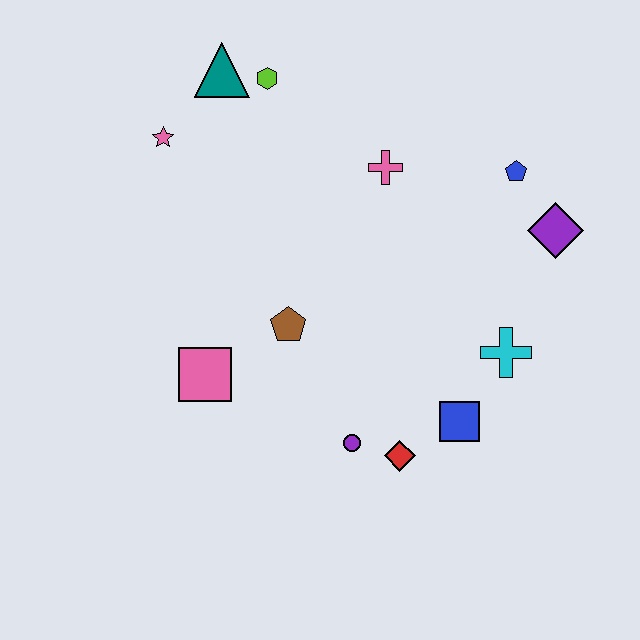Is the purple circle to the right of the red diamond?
No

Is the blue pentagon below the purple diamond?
No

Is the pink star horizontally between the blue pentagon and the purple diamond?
No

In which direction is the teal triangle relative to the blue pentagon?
The teal triangle is to the left of the blue pentagon.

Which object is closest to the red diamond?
The purple circle is closest to the red diamond.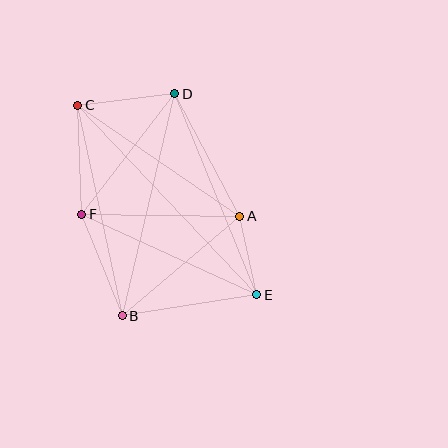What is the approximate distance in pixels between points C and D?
The distance between C and D is approximately 98 pixels.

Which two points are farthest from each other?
Points C and E are farthest from each other.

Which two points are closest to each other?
Points A and E are closest to each other.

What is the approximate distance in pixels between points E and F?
The distance between E and F is approximately 193 pixels.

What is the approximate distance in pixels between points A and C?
The distance between A and C is approximately 196 pixels.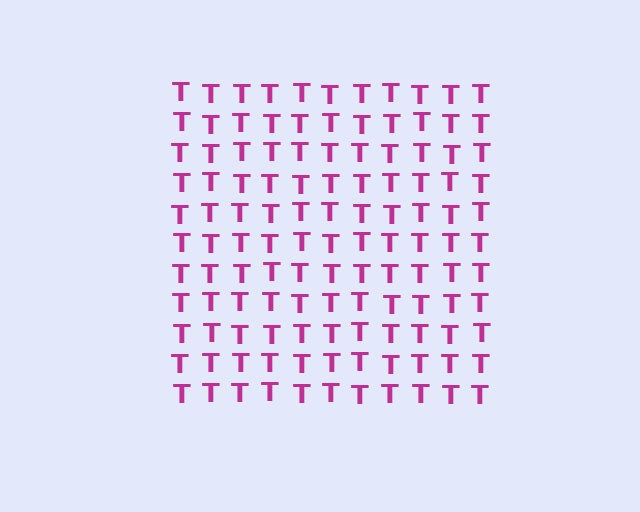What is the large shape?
The large shape is a square.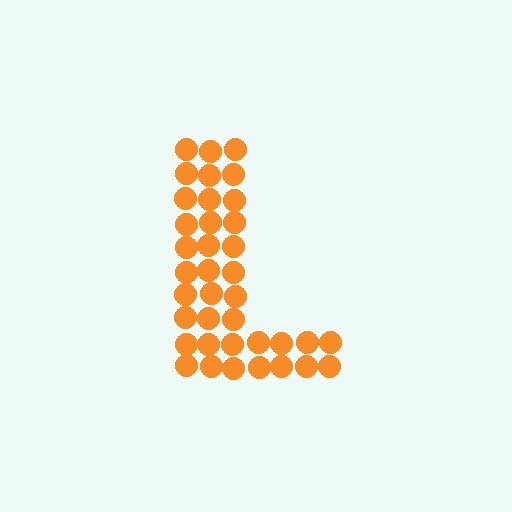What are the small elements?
The small elements are circles.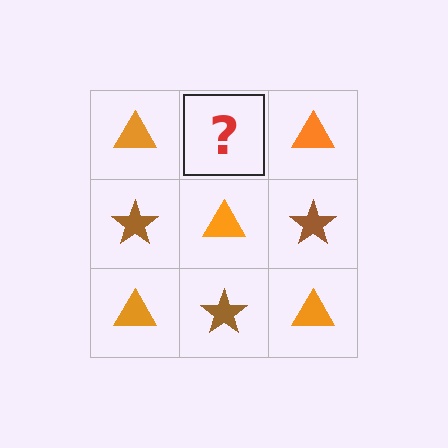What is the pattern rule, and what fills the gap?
The rule is that it alternates orange triangle and brown star in a checkerboard pattern. The gap should be filled with a brown star.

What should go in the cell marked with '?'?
The missing cell should contain a brown star.